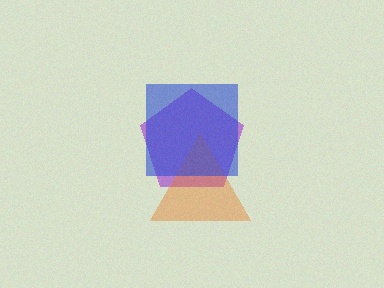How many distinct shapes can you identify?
There are 3 distinct shapes: a purple pentagon, an orange triangle, a blue square.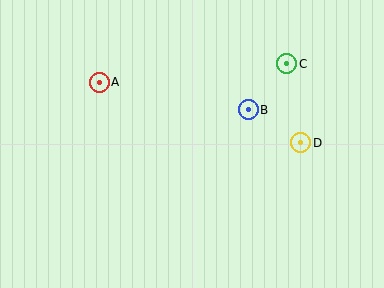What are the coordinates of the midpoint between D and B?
The midpoint between D and B is at (275, 126).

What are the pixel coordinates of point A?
Point A is at (99, 82).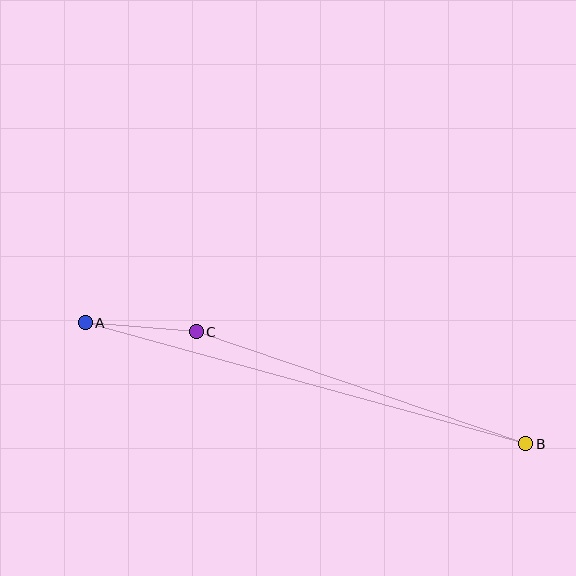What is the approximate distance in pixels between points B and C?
The distance between B and C is approximately 348 pixels.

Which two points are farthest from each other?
Points A and B are farthest from each other.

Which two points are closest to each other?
Points A and C are closest to each other.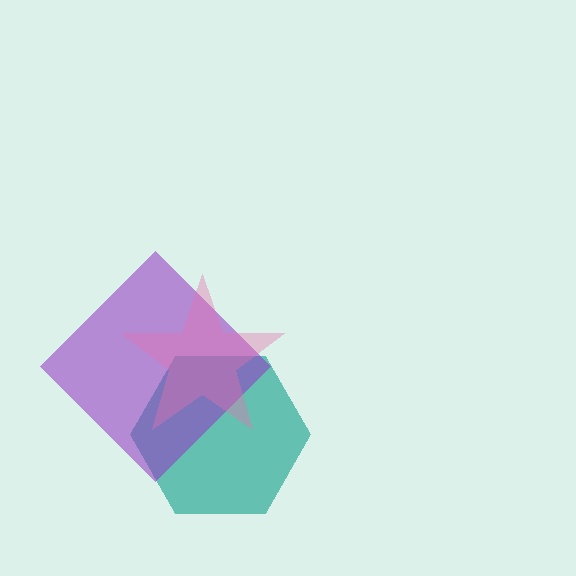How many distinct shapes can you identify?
There are 3 distinct shapes: a teal hexagon, a purple diamond, a pink star.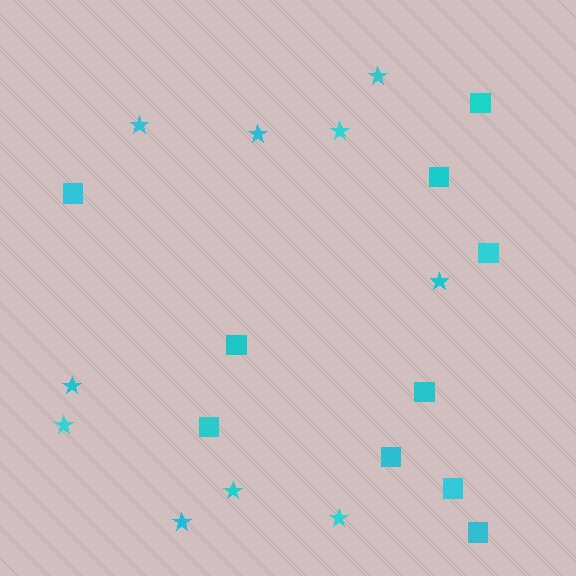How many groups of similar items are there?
There are 2 groups: one group of stars (10) and one group of squares (10).